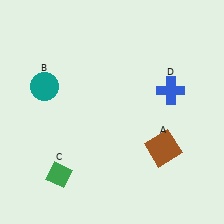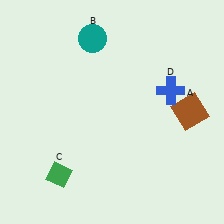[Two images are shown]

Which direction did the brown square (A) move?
The brown square (A) moved up.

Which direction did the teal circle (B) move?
The teal circle (B) moved right.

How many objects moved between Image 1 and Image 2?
2 objects moved between the two images.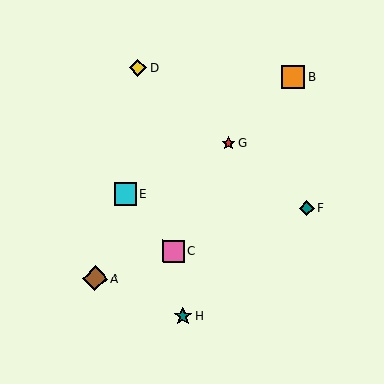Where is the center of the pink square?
The center of the pink square is at (173, 251).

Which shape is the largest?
The brown diamond (labeled A) is the largest.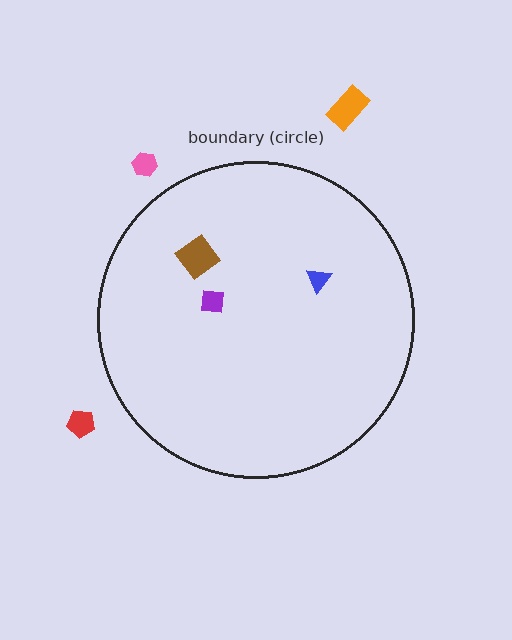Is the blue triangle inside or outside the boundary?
Inside.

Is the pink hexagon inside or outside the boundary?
Outside.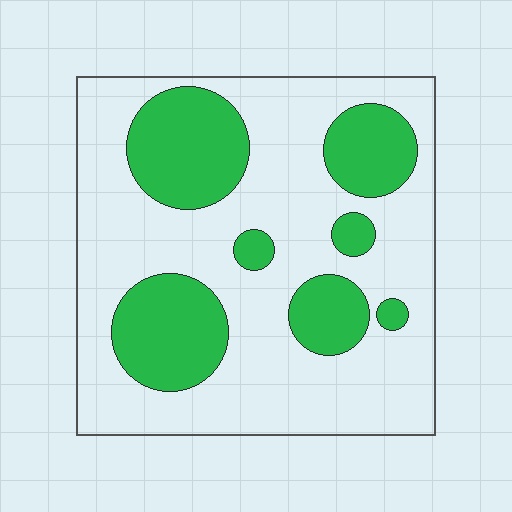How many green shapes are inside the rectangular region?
7.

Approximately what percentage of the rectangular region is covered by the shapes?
Approximately 30%.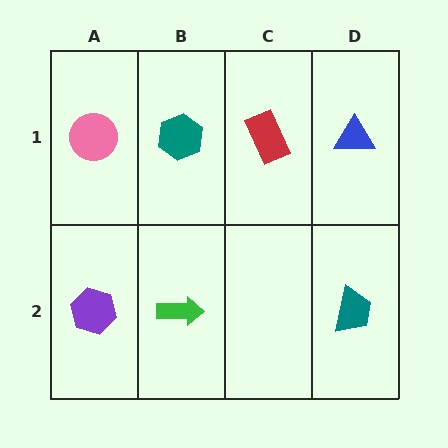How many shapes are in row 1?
4 shapes.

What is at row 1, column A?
A pink circle.